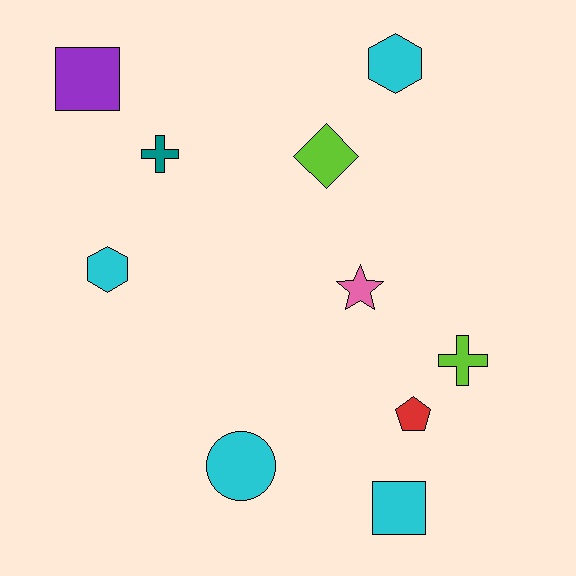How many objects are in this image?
There are 10 objects.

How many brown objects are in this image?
There are no brown objects.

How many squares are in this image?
There are 2 squares.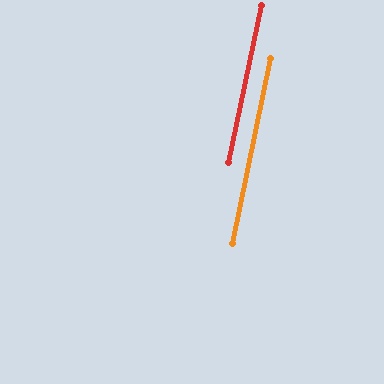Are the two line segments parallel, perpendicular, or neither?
Parallel — their directions differ by only 0.1°.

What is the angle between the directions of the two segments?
Approximately 0 degrees.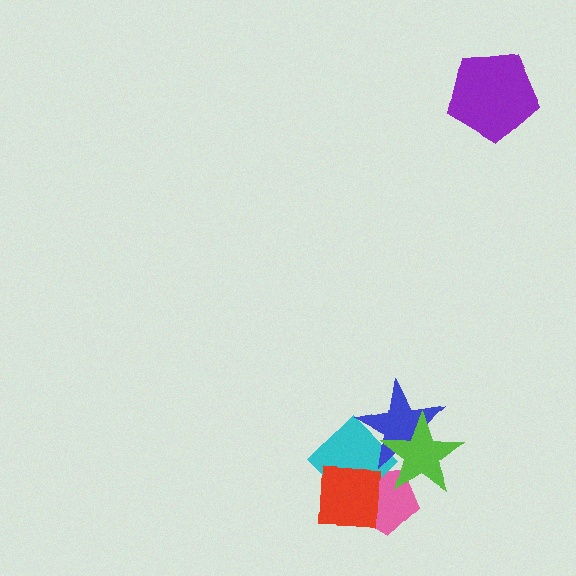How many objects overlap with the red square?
2 objects overlap with the red square.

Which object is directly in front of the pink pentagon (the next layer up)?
The cyan diamond is directly in front of the pink pentagon.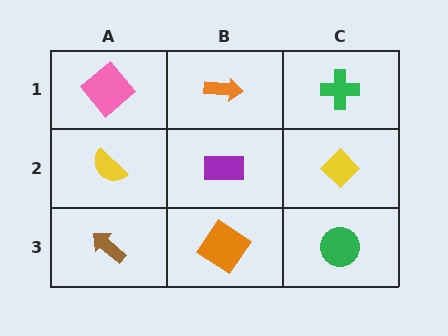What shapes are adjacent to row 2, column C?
A green cross (row 1, column C), a green circle (row 3, column C), a purple rectangle (row 2, column B).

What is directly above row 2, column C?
A green cross.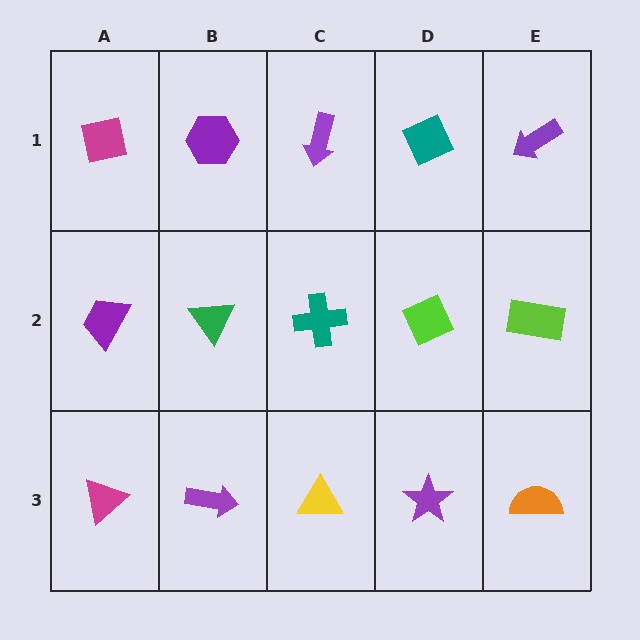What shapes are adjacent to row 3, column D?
A lime diamond (row 2, column D), a yellow triangle (row 3, column C), an orange semicircle (row 3, column E).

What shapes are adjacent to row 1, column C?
A teal cross (row 2, column C), a purple hexagon (row 1, column B), a teal diamond (row 1, column D).